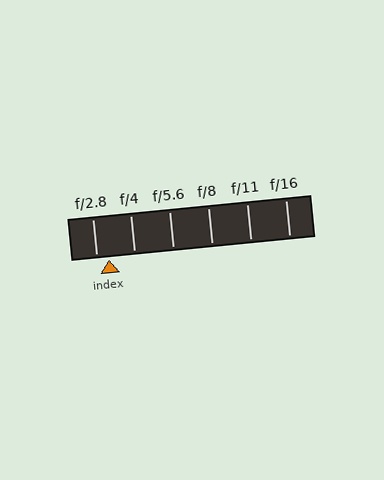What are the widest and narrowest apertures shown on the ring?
The widest aperture shown is f/2.8 and the narrowest is f/16.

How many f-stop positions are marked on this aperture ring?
There are 6 f-stop positions marked.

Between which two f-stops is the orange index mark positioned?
The index mark is between f/2.8 and f/4.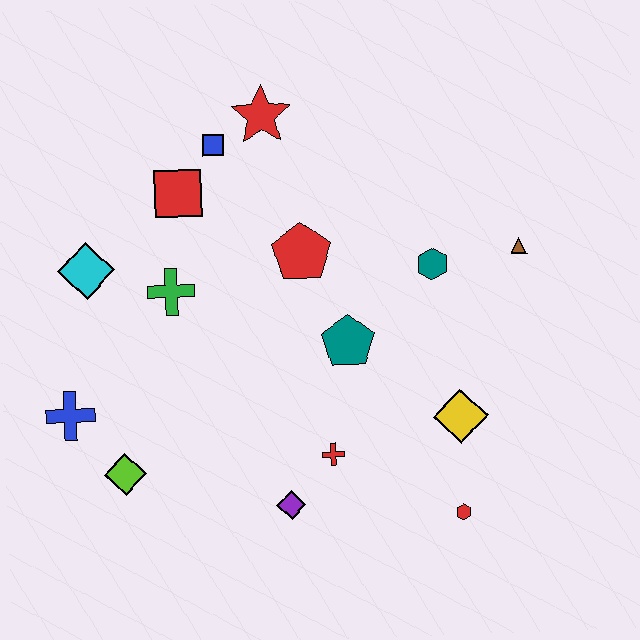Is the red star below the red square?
No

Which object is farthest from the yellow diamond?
The cyan diamond is farthest from the yellow diamond.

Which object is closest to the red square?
The blue square is closest to the red square.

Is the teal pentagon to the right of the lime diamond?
Yes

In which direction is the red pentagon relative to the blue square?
The red pentagon is below the blue square.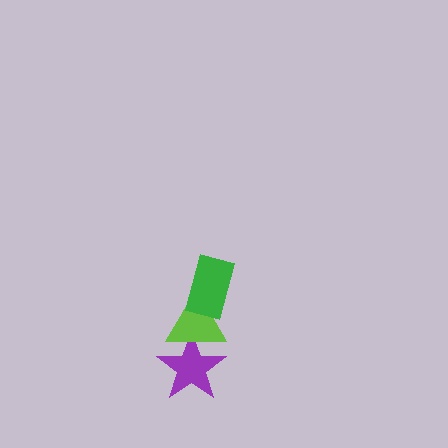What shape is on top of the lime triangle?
The green rectangle is on top of the lime triangle.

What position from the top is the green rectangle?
The green rectangle is 1st from the top.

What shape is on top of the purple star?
The lime triangle is on top of the purple star.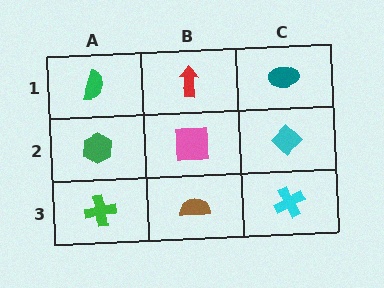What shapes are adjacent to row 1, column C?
A cyan diamond (row 2, column C), a red arrow (row 1, column B).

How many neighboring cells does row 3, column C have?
2.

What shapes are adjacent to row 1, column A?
A green hexagon (row 2, column A), a red arrow (row 1, column B).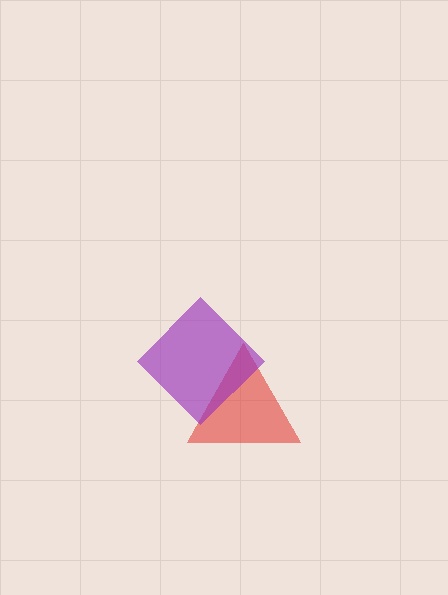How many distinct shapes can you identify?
There are 2 distinct shapes: a red triangle, a purple diamond.